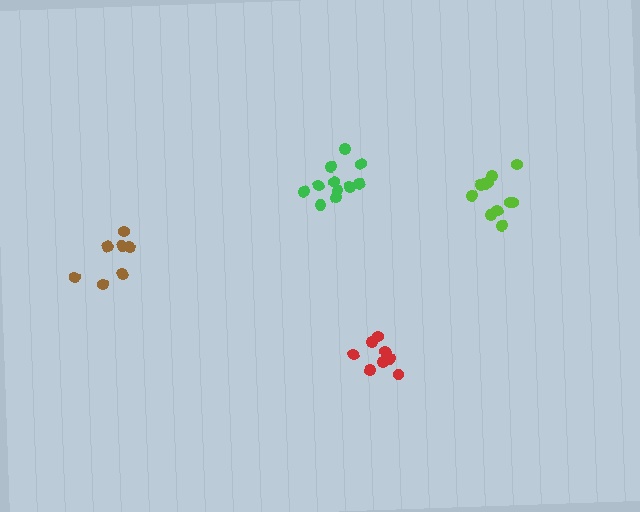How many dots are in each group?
Group 1: 11 dots, Group 2: 11 dots, Group 3: 7 dots, Group 4: 10 dots (39 total).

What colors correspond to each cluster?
The clusters are colored: green, lime, brown, red.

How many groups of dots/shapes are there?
There are 4 groups.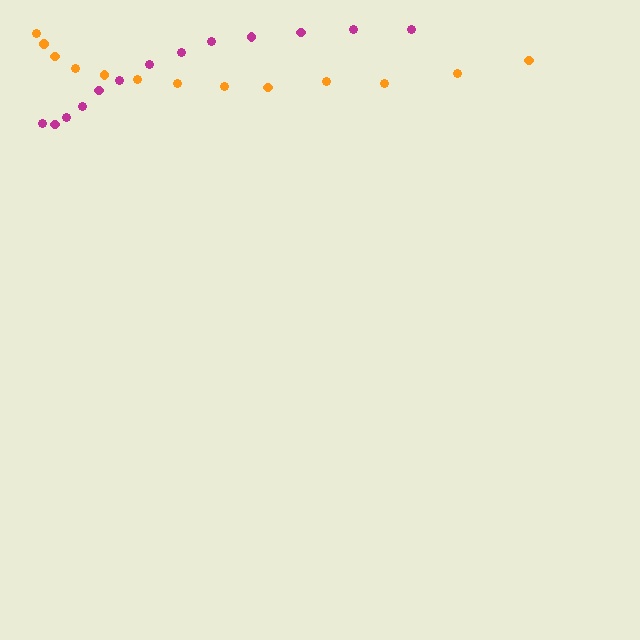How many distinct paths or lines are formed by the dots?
There are 2 distinct paths.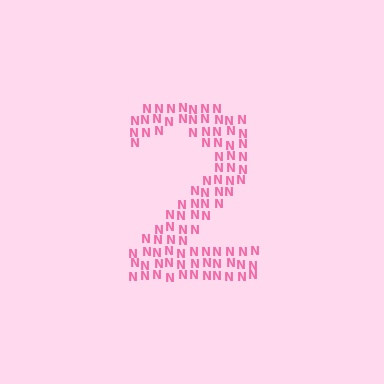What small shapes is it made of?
It is made of small letter N's.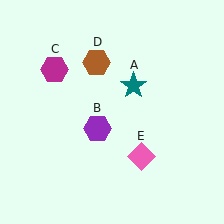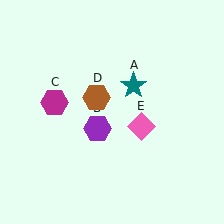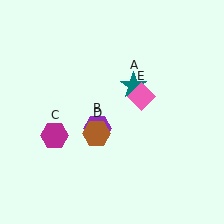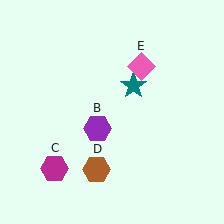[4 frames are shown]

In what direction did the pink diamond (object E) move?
The pink diamond (object E) moved up.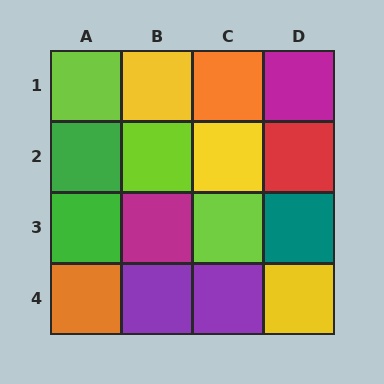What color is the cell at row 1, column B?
Yellow.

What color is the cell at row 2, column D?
Red.